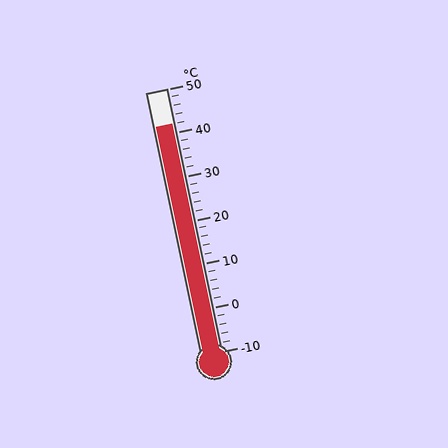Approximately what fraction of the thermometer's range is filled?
The thermometer is filled to approximately 85% of its range.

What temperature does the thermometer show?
The thermometer shows approximately 42°C.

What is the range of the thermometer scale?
The thermometer scale ranges from -10°C to 50°C.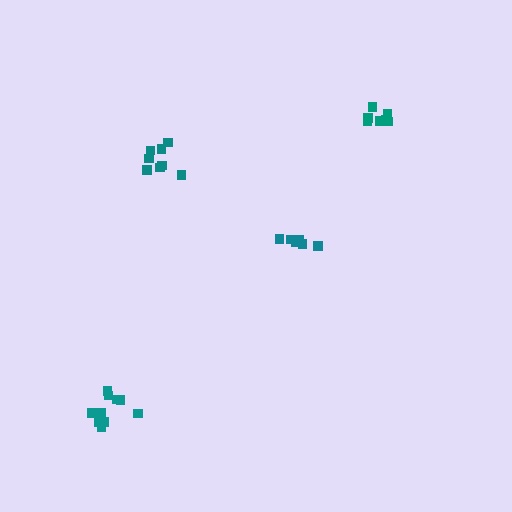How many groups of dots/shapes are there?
There are 4 groups.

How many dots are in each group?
Group 1: 8 dots, Group 2: 6 dots, Group 3: 11 dots, Group 4: 7 dots (32 total).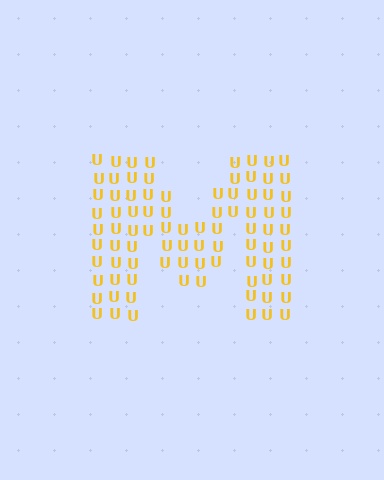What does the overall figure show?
The overall figure shows the letter M.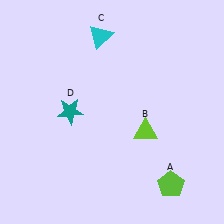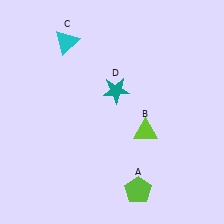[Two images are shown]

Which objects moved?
The objects that moved are: the lime pentagon (A), the cyan triangle (C), the teal star (D).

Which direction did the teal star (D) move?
The teal star (D) moved right.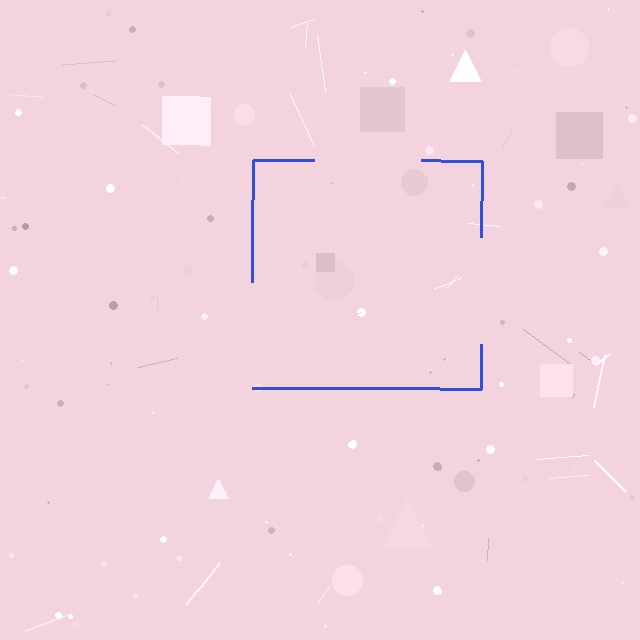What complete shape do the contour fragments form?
The contour fragments form a square.